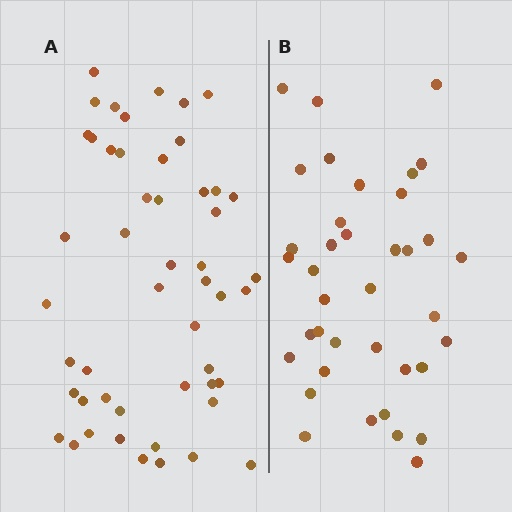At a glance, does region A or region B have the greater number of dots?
Region A (the left region) has more dots.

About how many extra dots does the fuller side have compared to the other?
Region A has roughly 12 or so more dots than region B.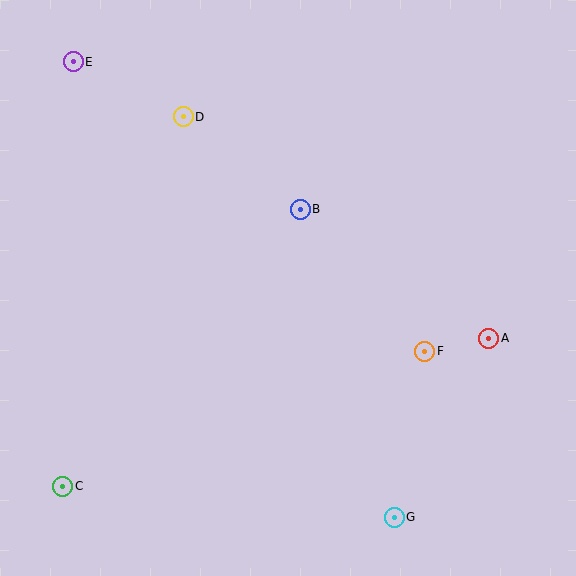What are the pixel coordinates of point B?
Point B is at (300, 209).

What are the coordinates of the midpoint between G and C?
The midpoint between G and C is at (229, 502).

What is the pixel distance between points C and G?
The distance between C and G is 333 pixels.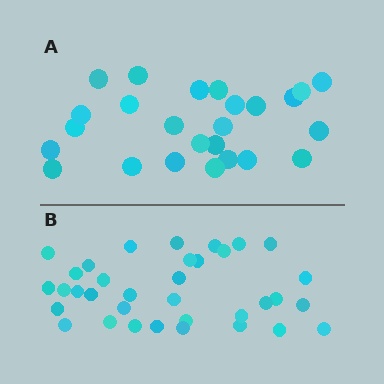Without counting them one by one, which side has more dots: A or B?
Region B (the bottom region) has more dots.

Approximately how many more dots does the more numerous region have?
Region B has roughly 10 or so more dots than region A.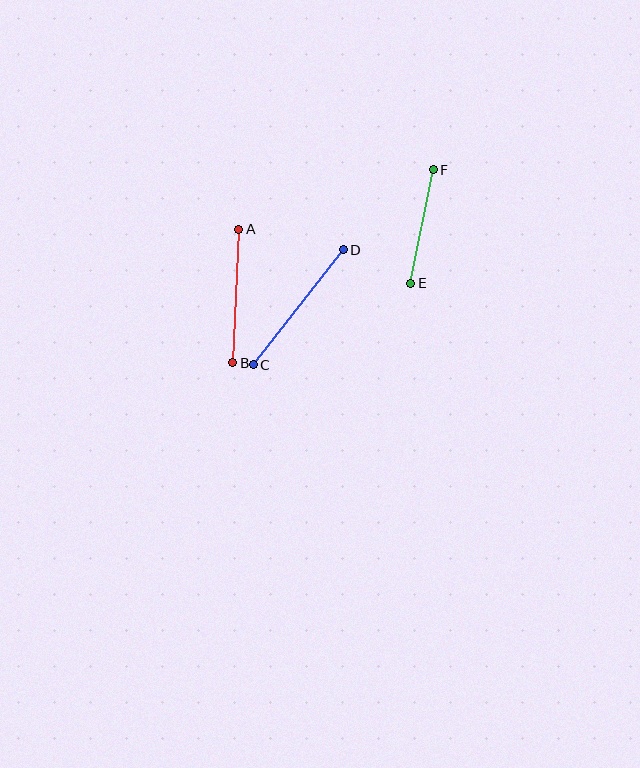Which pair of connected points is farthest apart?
Points C and D are farthest apart.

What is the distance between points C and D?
The distance is approximately 146 pixels.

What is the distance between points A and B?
The distance is approximately 134 pixels.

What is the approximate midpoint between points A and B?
The midpoint is at approximately (236, 296) pixels.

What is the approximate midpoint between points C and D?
The midpoint is at approximately (298, 307) pixels.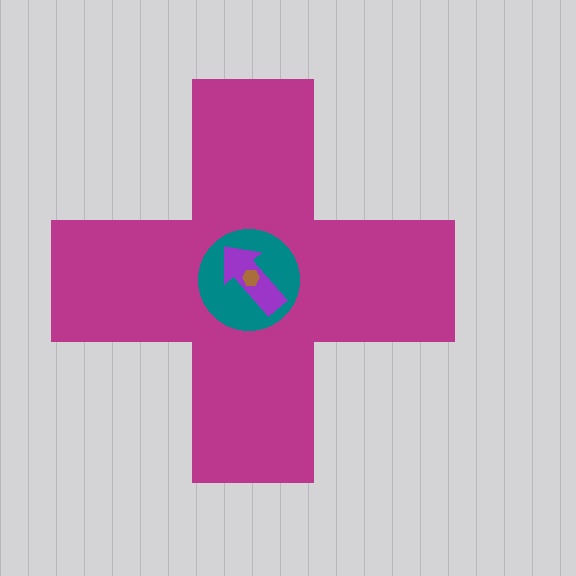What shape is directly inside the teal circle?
The purple arrow.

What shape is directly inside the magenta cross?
The teal circle.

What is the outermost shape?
The magenta cross.